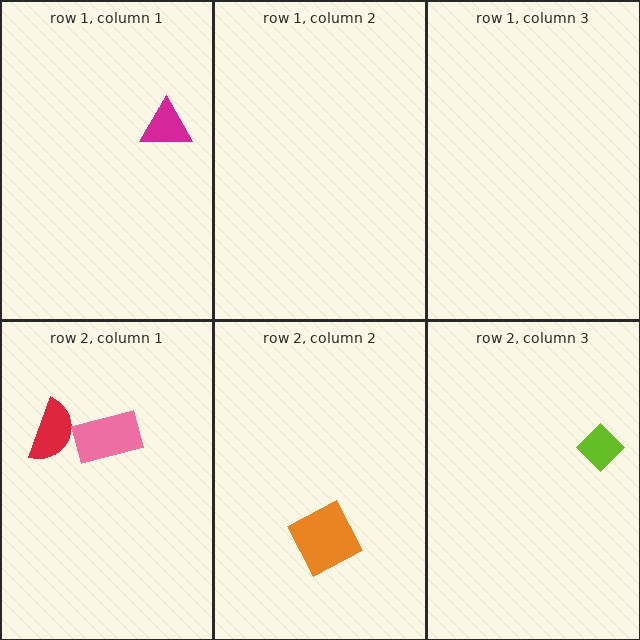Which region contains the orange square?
The row 2, column 2 region.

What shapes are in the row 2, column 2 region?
The orange square.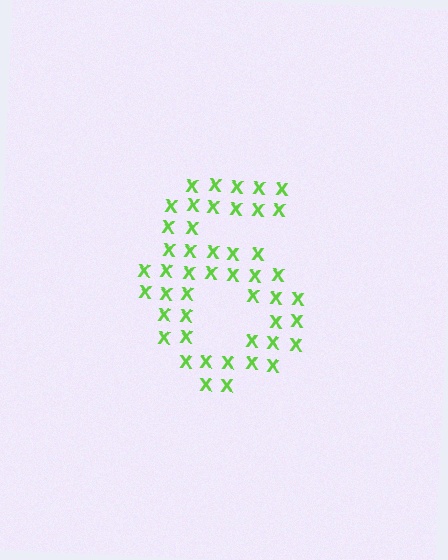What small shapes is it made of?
It is made of small letter X's.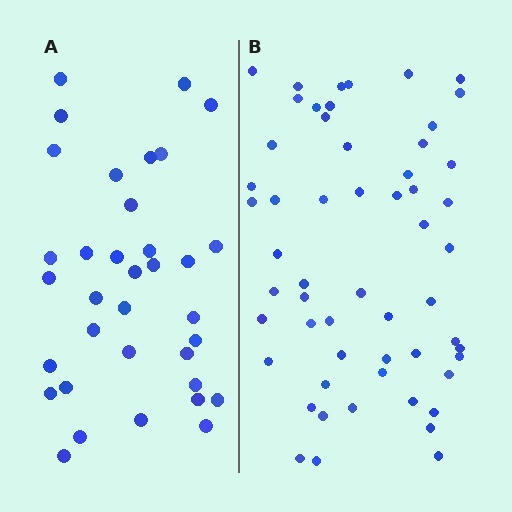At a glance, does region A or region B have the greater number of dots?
Region B (the right region) has more dots.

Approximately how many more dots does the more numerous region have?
Region B has approximately 20 more dots than region A.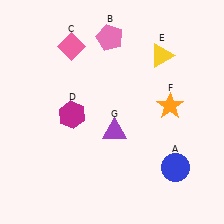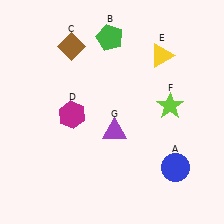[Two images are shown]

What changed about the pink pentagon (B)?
In Image 1, B is pink. In Image 2, it changed to green.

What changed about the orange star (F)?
In Image 1, F is orange. In Image 2, it changed to lime.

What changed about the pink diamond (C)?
In Image 1, C is pink. In Image 2, it changed to brown.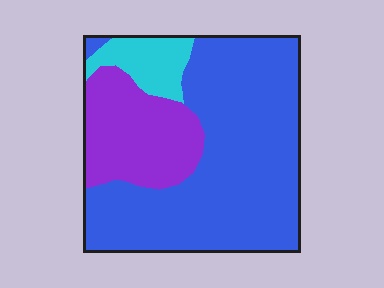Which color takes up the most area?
Blue, at roughly 65%.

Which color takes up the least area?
Cyan, at roughly 10%.